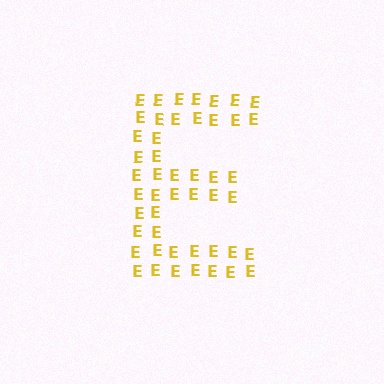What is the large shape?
The large shape is the letter E.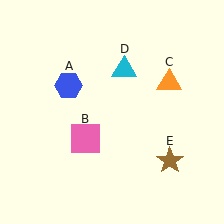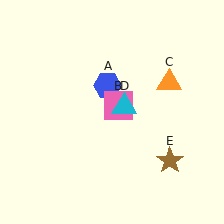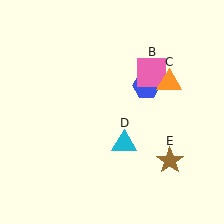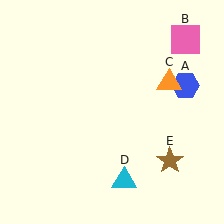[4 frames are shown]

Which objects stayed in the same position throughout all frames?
Orange triangle (object C) and brown star (object E) remained stationary.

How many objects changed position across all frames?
3 objects changed position: blue hexagon (object A), pink square (object B), cyan triangle (object D).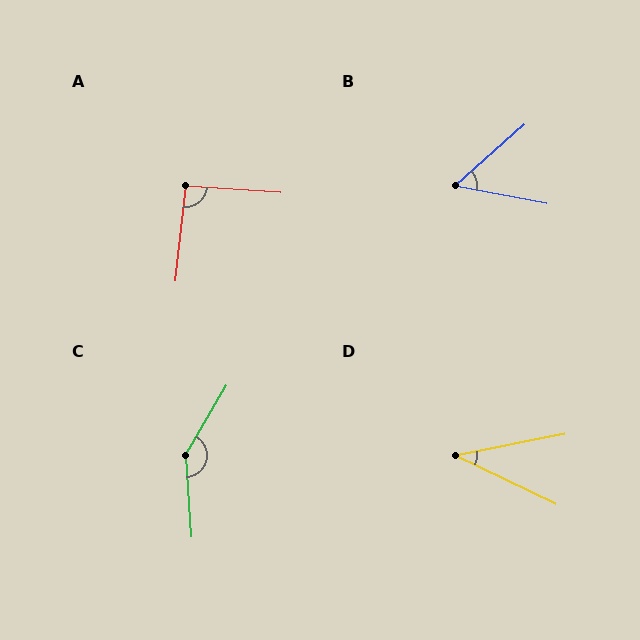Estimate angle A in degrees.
Approximately 92 degrees.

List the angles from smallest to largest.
D (37°), B (53°), A (92°), C (146°).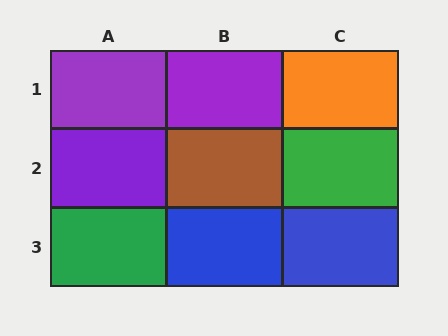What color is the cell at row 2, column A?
Purple.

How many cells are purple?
3 cells are purple.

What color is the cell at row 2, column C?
Green.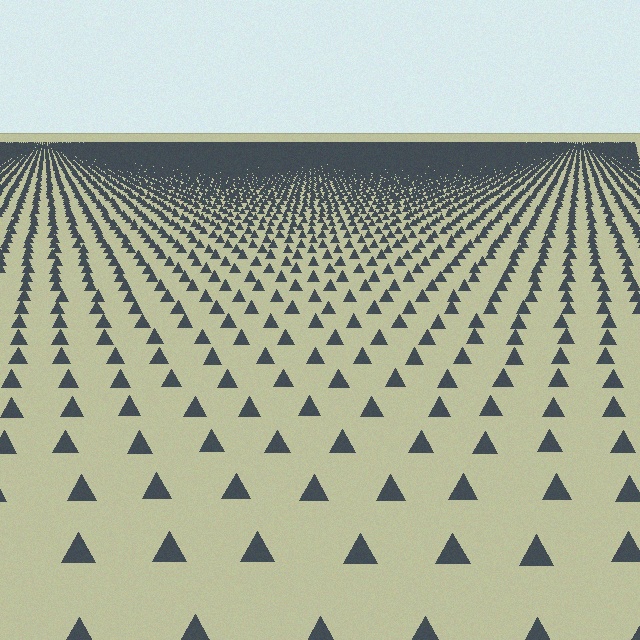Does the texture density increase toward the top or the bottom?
Density increases toward the top.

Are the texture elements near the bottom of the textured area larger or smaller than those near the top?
Larger. Near the bottom, elements are closer to the viewer and appear at a bigger on-screen size.